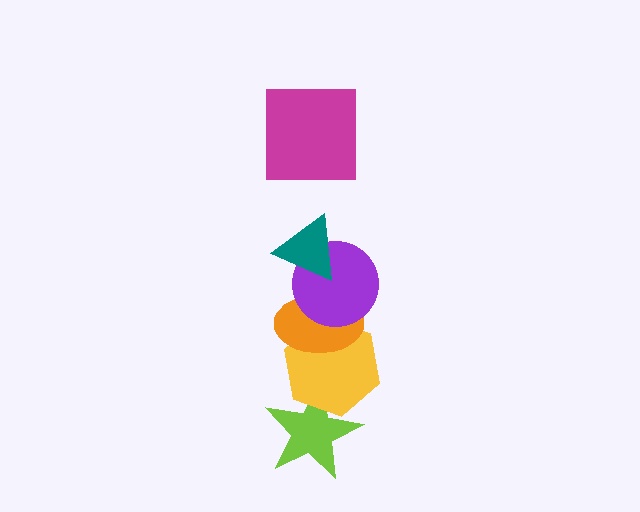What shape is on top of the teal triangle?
The magenta square is on top of the teal triangle.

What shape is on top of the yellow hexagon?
The orange ellipse is on top of the yellow hexagon.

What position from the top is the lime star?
The lime star is 6th from the top.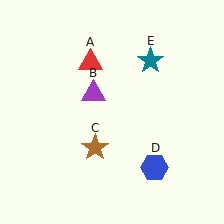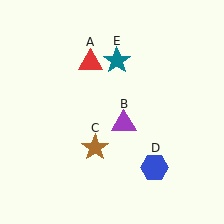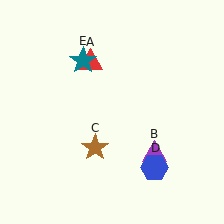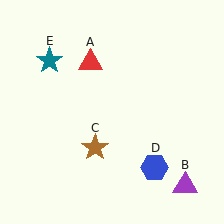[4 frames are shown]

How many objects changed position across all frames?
2 objects changed position: purple triangle (object B), teal star (object E).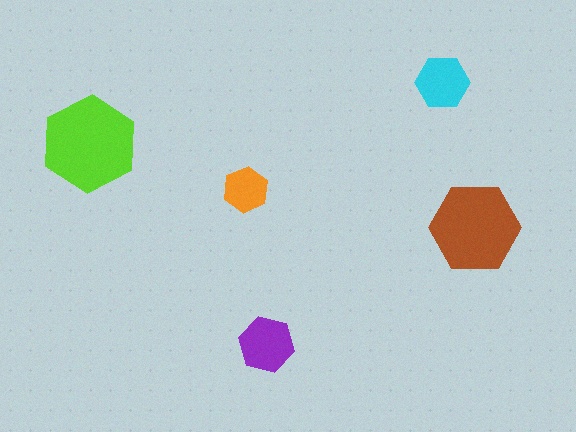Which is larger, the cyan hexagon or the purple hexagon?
The purple one.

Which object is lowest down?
The purple hexagon is bottommost.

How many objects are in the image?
There are 5 objects in the image.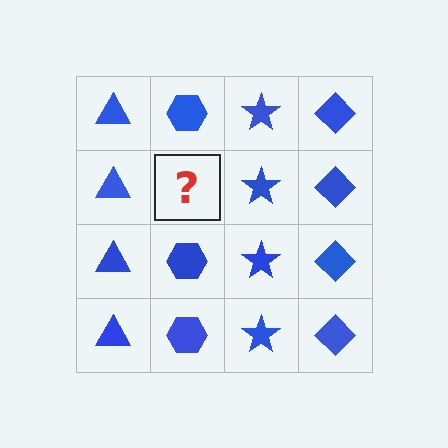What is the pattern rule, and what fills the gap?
The rule is that each column has a consistent shape. The gap should be filled with a blue hexagon.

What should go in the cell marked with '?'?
The missing cell should contain a blue hexagon.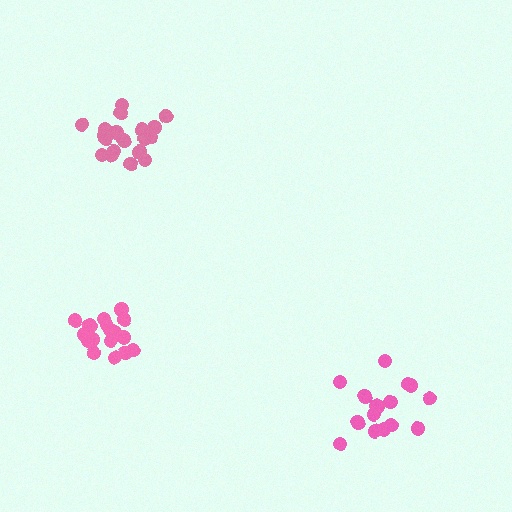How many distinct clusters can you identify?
There are 3 distinct clusters.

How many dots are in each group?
Group 1: 19 dots, Group 2: 16 dots, Group 3: 20 dots (55 total).